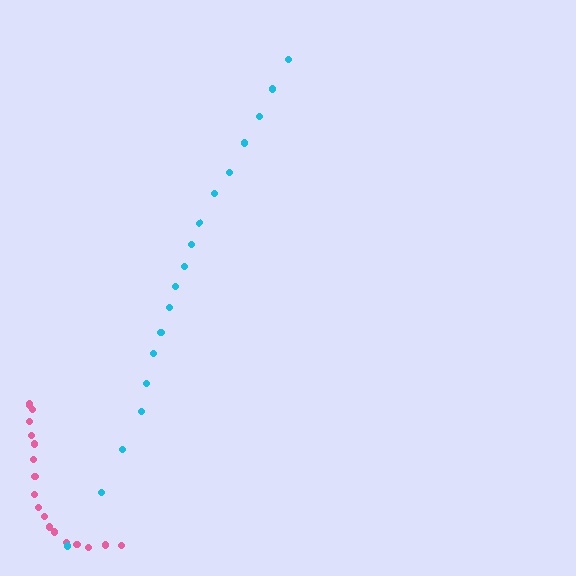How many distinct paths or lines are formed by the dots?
There are 2 distinct paths.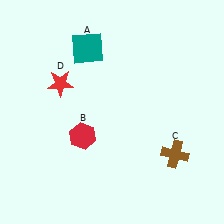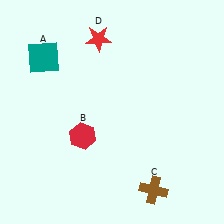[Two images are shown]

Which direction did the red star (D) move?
The red star (D) moved up.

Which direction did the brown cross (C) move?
The brown cross (C) moved down.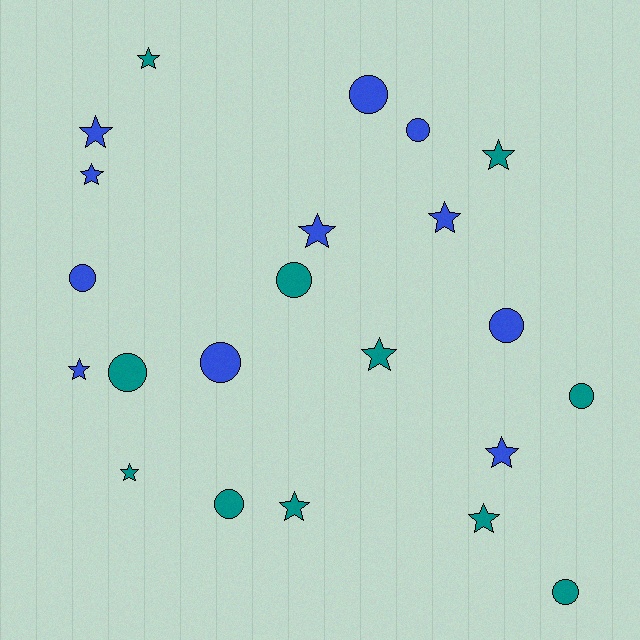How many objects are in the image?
There are 22 objects.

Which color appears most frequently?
Blue, with 11 objects.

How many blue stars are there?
There are 6 blue stars.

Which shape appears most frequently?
Star, with 12 objects.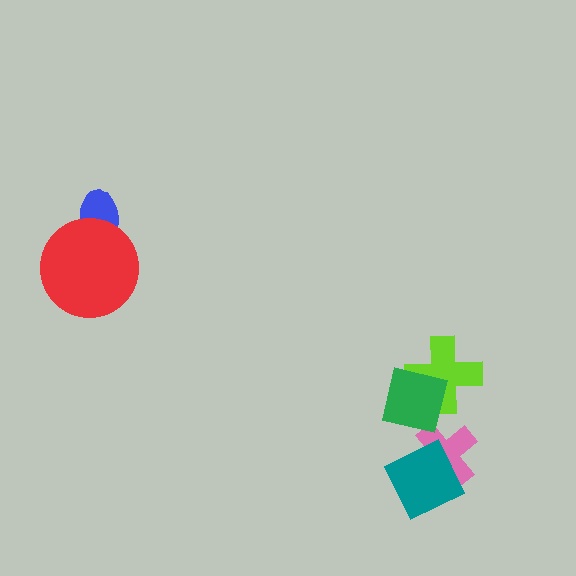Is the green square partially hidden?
No, no other shape covers it.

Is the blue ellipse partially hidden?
Yes, it is partially covered by another shape.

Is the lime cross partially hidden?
Yes, it is partially covered by another shape.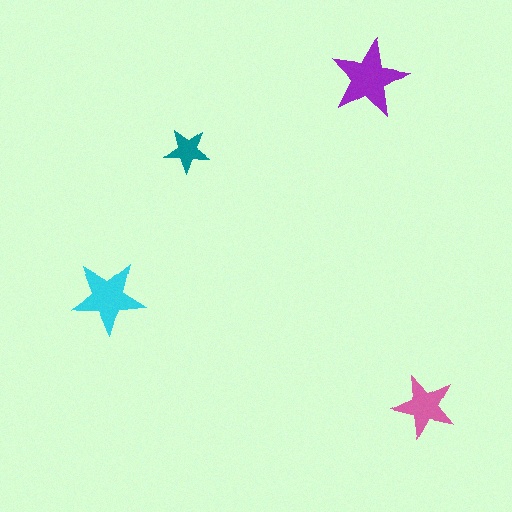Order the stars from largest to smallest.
the purple one, the cyan one, the pink one, the teal one.